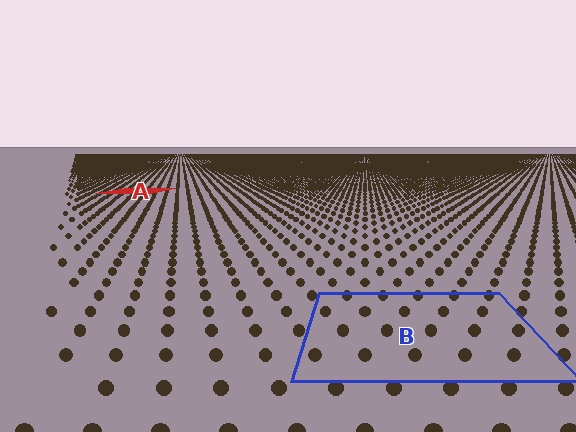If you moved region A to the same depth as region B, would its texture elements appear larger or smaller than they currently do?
They would appear larger. At a closer depth, the same texture elements are projected at a bigger on-screen size.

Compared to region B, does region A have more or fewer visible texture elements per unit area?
Region A has more texture elements per unit area — they are packed more densely because it is farther away.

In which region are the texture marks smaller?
The texture marks are smaller in region A, because it is farther away.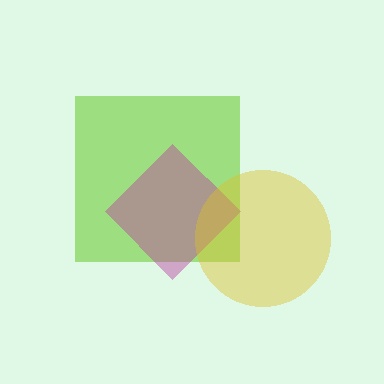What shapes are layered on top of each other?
The layered shapes are: a lime square, a magenta diamond, a yellow circle.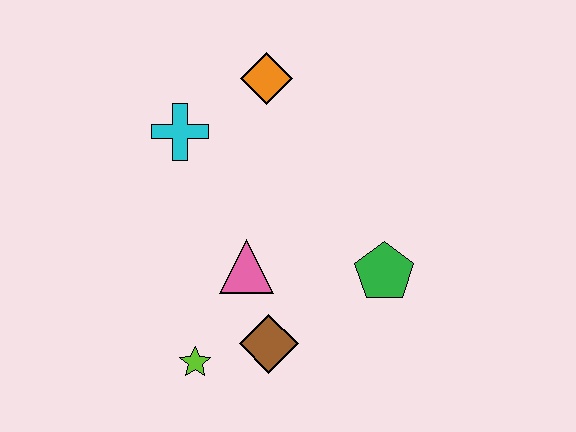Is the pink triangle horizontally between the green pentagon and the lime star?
Yes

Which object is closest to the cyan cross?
The orange diamond is closest to the cyan cross.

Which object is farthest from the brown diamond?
The orange diamond is farthest from the brown diamond.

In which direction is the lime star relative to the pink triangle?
The lime star is below the pink triangle.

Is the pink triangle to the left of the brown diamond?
Yes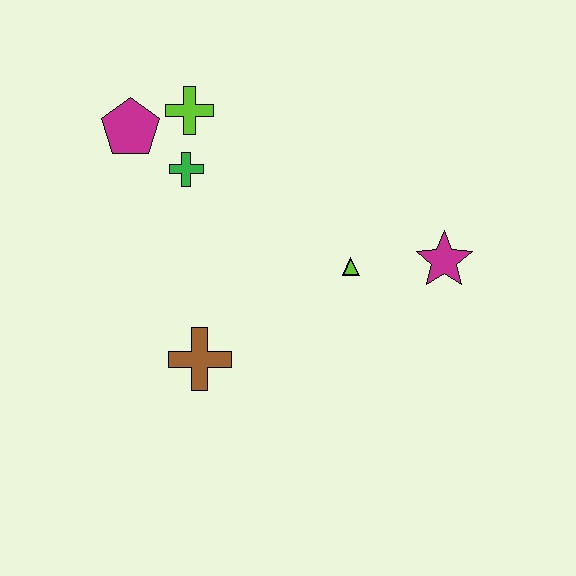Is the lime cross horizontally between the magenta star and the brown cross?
No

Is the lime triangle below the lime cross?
Yes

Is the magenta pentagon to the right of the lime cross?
No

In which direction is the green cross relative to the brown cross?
The green cross is above the brown cross.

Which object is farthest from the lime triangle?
The magenta pentagon is farthest from the lime triangle.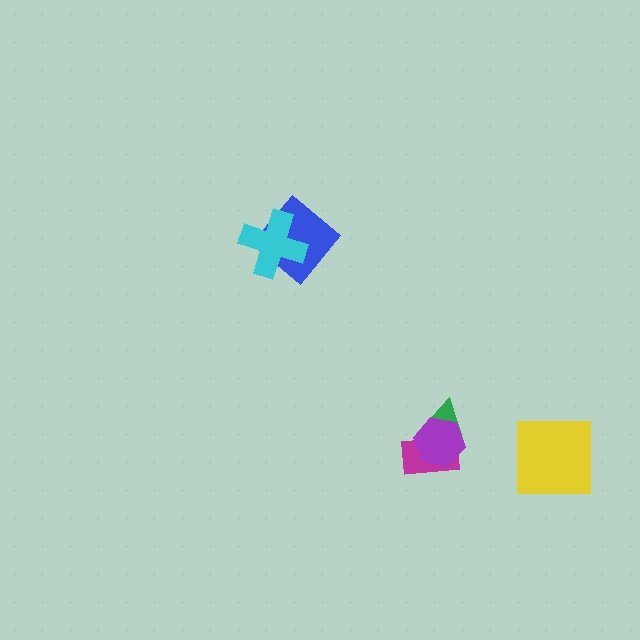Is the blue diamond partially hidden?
Yes, it is partially covered by another shape.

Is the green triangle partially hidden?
Yes, it is partially covered by another shape.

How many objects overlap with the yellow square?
0 objects overlap with the yellow square.